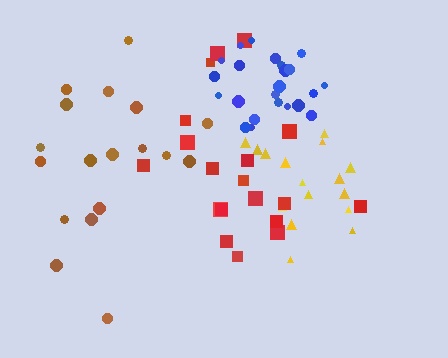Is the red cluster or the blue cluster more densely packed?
Blue.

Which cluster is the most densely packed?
Blue.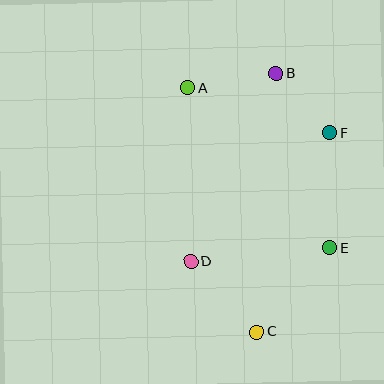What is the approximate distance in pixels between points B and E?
The distance between B and E is approximately 182 pixels.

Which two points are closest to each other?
Points B and F are closest to each other.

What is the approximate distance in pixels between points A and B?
The distance between A and B is approximately 90 pixels.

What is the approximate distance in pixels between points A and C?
The distance between A and C is approximately 254 pixels.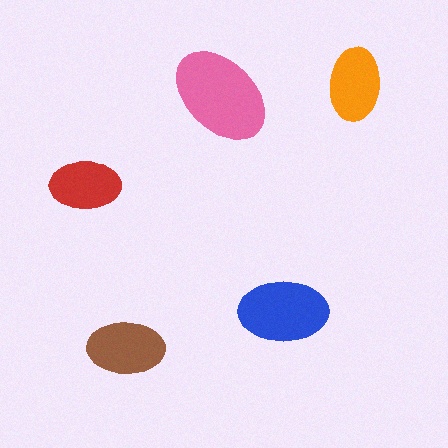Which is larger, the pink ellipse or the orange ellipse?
The pink one.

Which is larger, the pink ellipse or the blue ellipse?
The pink one.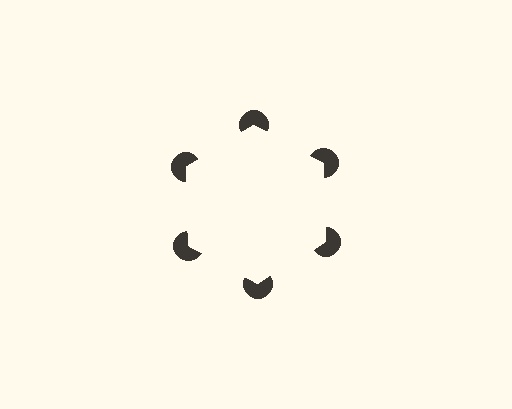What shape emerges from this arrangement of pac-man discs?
An illusory hexagon — its edges are inferred from the aligned wedge cuts in the pac-man discs, not physically drawn.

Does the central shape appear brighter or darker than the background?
It typically appears slightly brighter than the background, even though no actual brightness change is drawn.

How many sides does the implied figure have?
6 sides.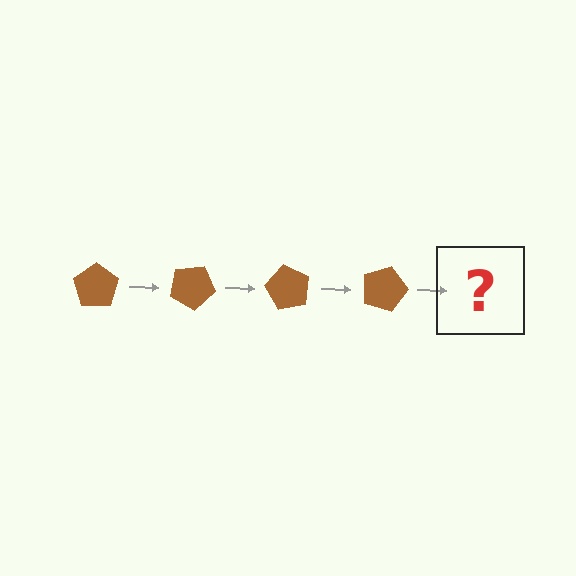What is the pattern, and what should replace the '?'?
The pattern is that the pentagon rotates 30 degrees each step. The '?' should be a brown pentagon rotated 120 degrees.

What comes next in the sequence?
The next element should be a brown pentagon rotated 120 degrees.